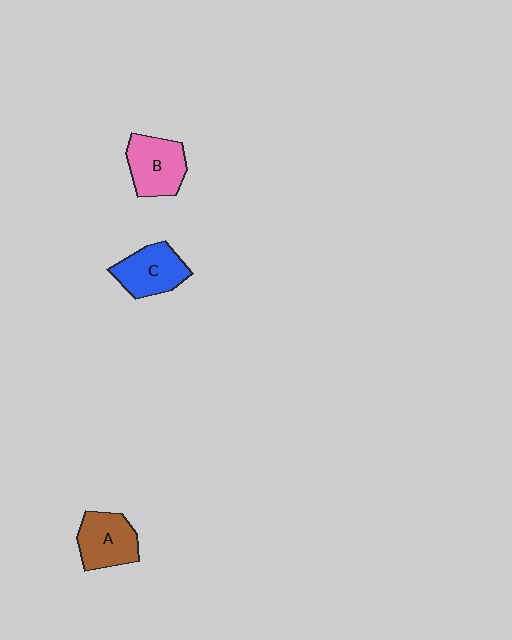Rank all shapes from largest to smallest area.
From largest to smallest: B (pink), A (brown), C (blue).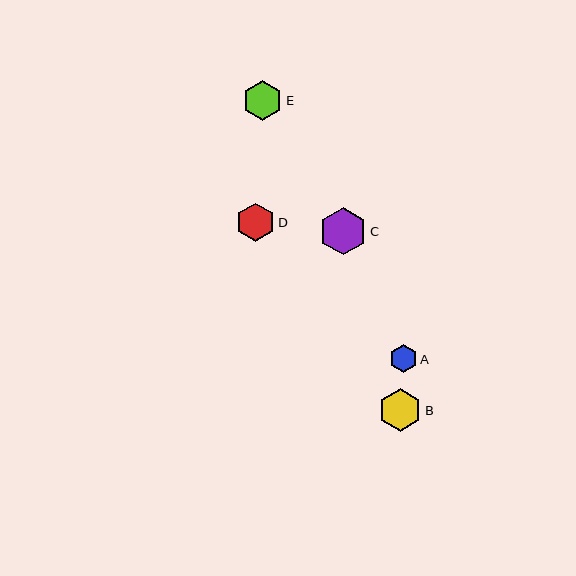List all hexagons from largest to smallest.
From largest to smallest: C, B, E, D, A.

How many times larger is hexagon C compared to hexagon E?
Hexagon C is approximately 1.2 times the size of hexagon E.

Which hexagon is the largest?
Hexagon C is the largest with a size of approximately 47 pixels.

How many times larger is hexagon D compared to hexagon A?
Hexagon D is approximately 1.4 times the size of hexagon A.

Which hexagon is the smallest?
Hexagon A is the smallest with a size of approximately 28 pixels.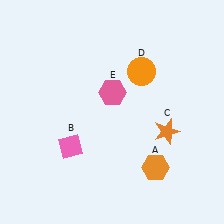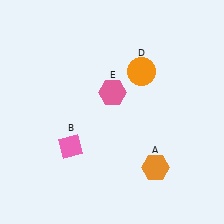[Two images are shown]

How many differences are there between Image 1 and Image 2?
There is 1 difference between the two images.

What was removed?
The orange star (C) was removed in Image 2.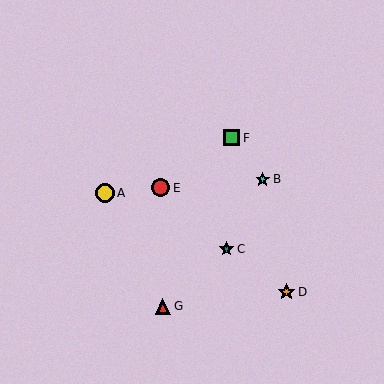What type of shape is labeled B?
Shape B is a cyan star.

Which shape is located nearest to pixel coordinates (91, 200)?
The yellow circle (labeled A) at (105, 193) is nearest to that location.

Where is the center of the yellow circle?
The center of the yellow circle is at (105, 193).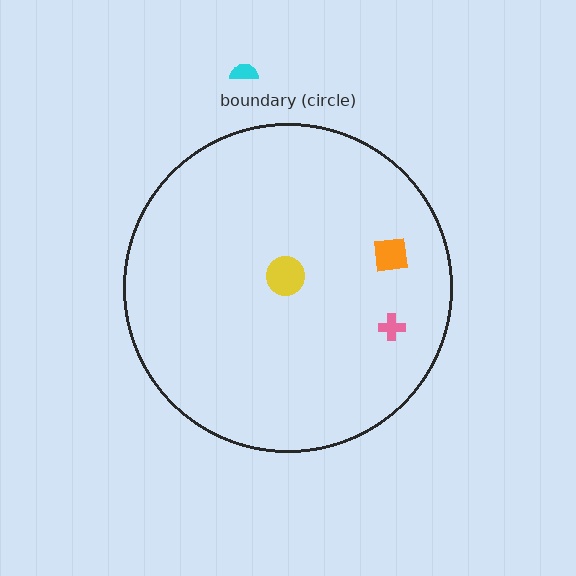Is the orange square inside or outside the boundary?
Inside.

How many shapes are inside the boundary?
3 inside, 1 outside.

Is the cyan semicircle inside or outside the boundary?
Outside.